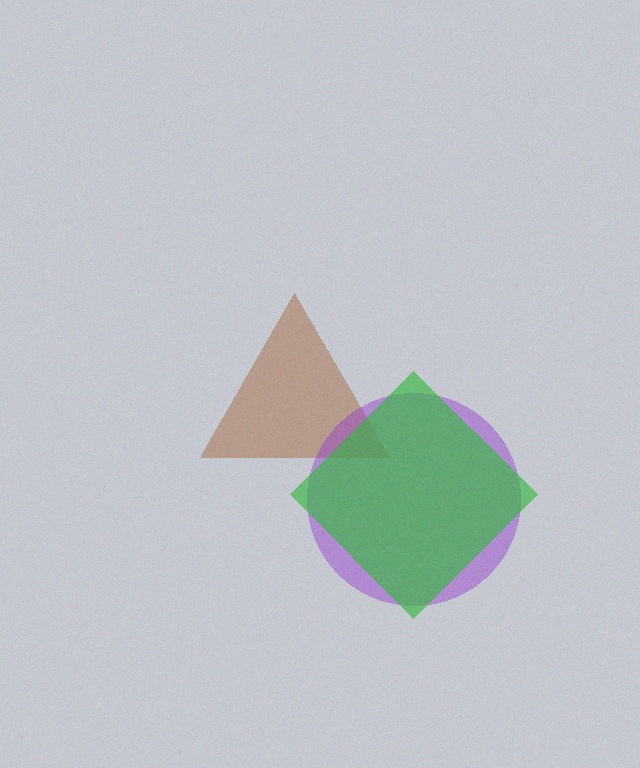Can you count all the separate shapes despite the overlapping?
Yes, there are 3 separate shapes.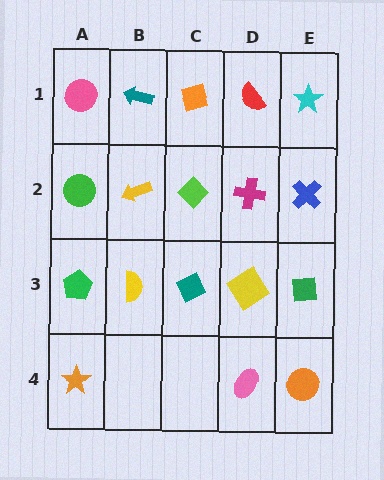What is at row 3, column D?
A yellow diamond.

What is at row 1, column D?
A red semicircle.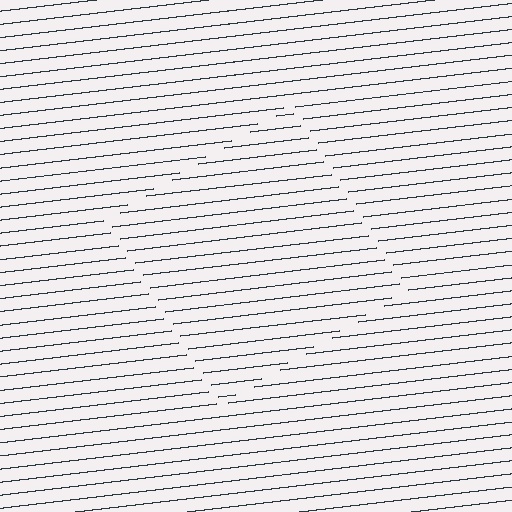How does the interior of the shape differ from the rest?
The interior of the shape contains the same grating, shifted by half a period — the contour is defined by the phase discontinuity where line-ends from the inner and outer gratings abut.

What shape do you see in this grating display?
An illusory square. The interior of the shape contains the same grating, shifted by half a period — the contour is defined by the phase discontinuity where line-ends from the inner and outer gratings abut.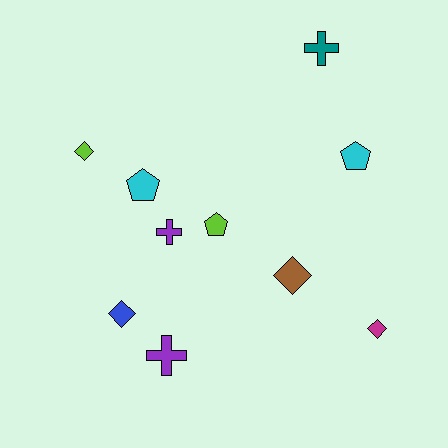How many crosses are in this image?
There are 3 crosses.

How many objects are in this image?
There are 10 objects.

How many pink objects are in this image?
There are no pink objects.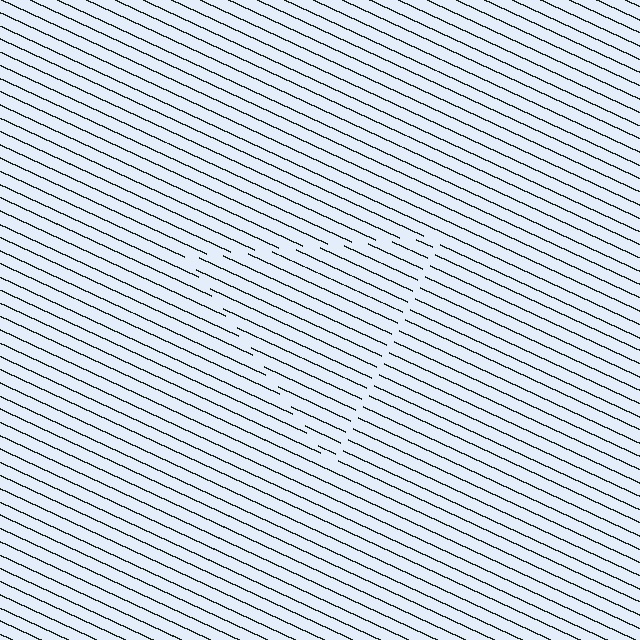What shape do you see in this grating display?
An illusory triangle. The interior of the shape contains the same grating, shifted by half a period — the contour is defined by the phase discontinuity where line-ends from the inner and outer gratings abut.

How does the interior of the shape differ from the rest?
The interior of the shape contains the same grating, shifted by half a period — the contour is defined by the phase discontinuity where line-ends from the inner and outer gratings abut.